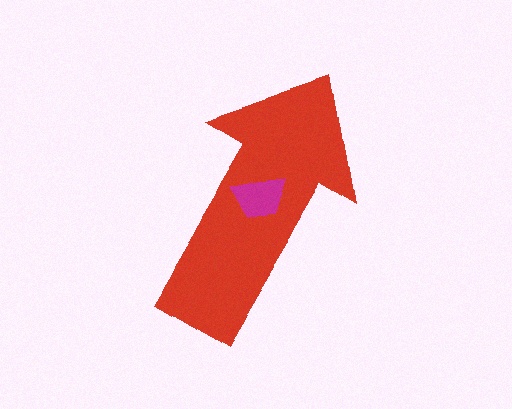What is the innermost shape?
The magenta trapezoid.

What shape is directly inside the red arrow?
The magenta trapezoid.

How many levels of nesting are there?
2.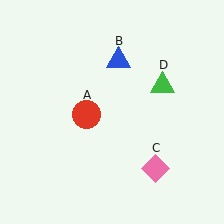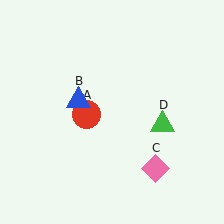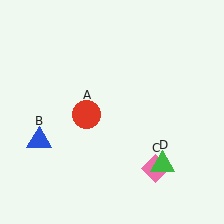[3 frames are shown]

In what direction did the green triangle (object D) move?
The green triangle (object D) moved down.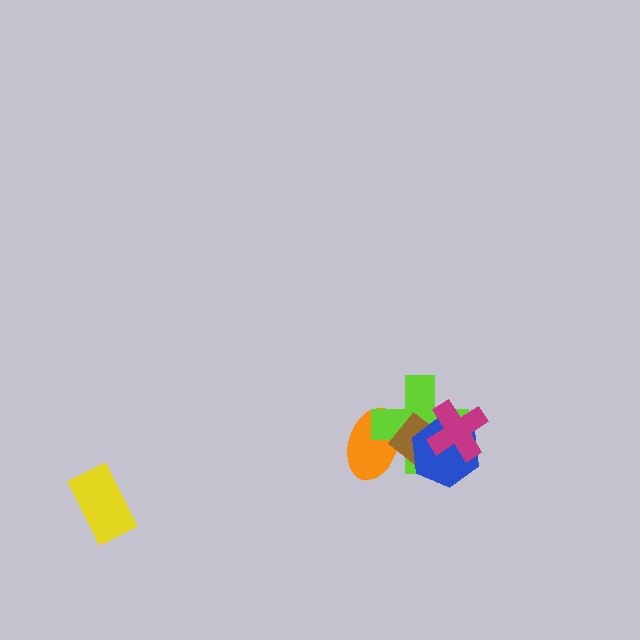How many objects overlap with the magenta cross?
3 objects overlap with the magenta cross.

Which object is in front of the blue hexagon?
The magenta cross is in front of the blue hexagon.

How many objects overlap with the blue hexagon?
3 objects overlap with the blue hexagon.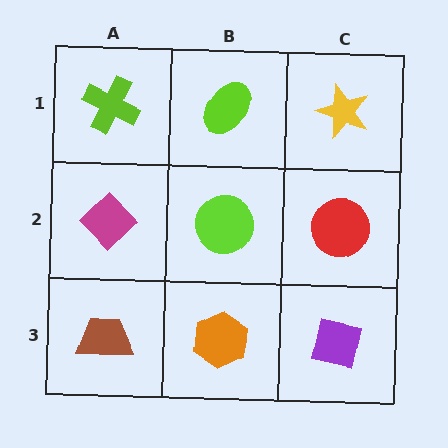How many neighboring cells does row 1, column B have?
3.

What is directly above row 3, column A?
A magenta diamond.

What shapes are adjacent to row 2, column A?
A lime cross (row 1, column A), a brown trapezoid (row 3, column A), a lime circle (row 2, column B).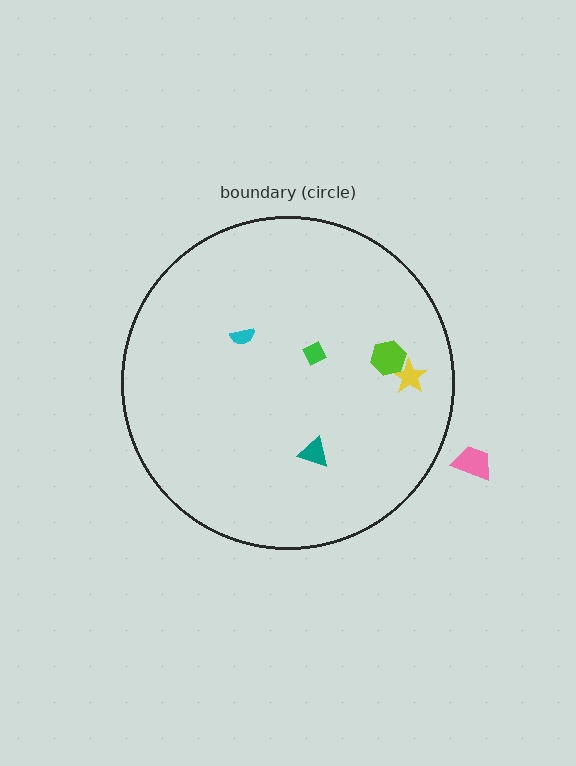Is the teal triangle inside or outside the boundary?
Inside.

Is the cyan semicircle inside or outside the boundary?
Inside.